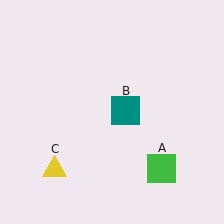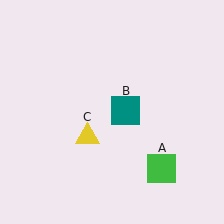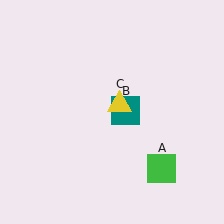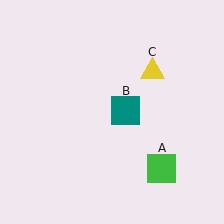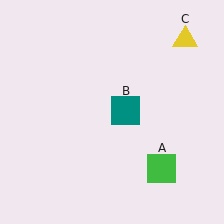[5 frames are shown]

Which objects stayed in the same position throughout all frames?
Green square (object A) and teal square (object B) remained stationary.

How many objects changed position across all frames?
1 object changed position: yellow triangle (object C).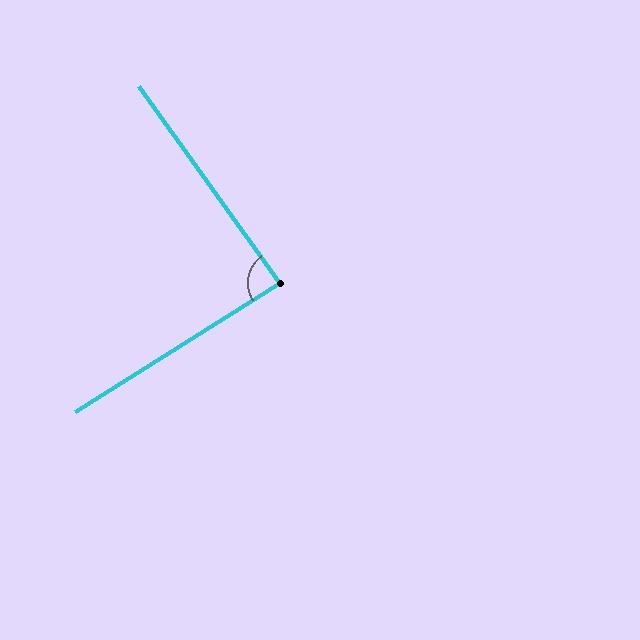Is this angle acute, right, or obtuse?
It is approximately a right angle.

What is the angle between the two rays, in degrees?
Approximately 87 degrees.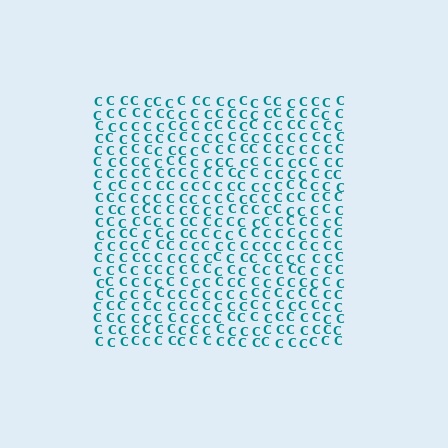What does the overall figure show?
The overall figure shows a square.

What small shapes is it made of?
It is made of small letter C's.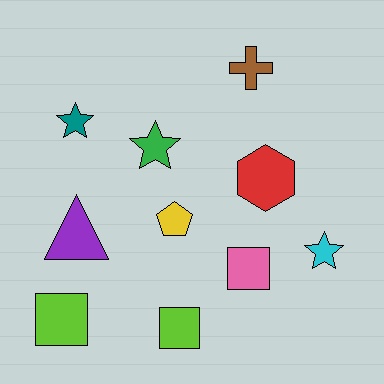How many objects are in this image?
There are 10 objects.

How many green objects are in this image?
There is 1 green object.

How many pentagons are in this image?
There is 1 pentagon.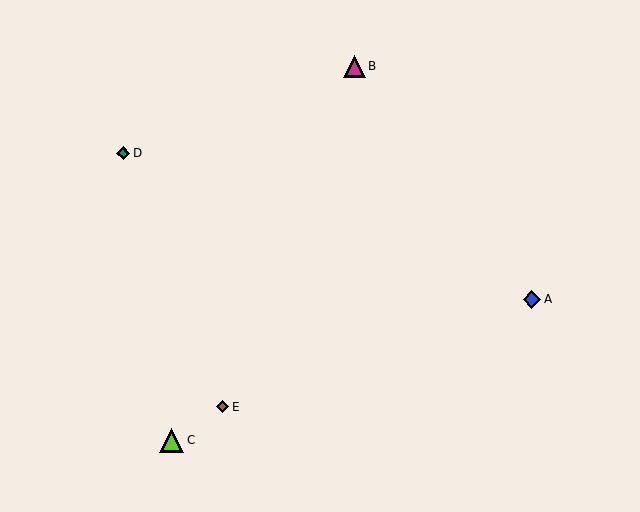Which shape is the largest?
The lime triangle (labeled C) is the largest.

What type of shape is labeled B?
Shape B is a magenta triangle.